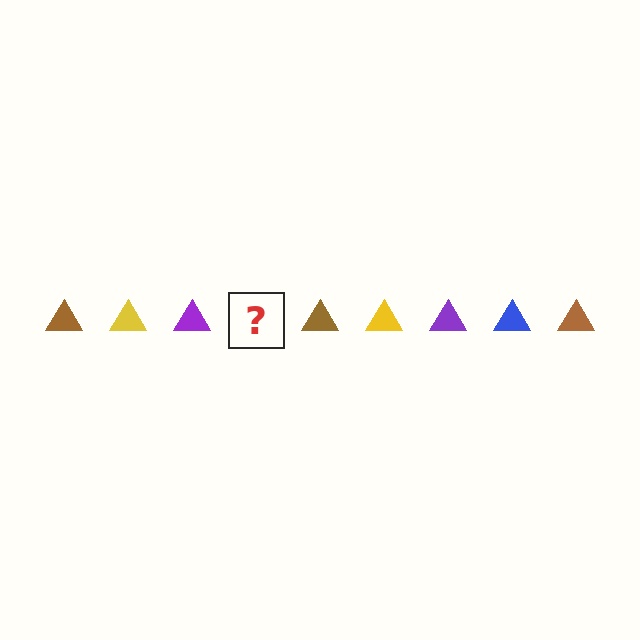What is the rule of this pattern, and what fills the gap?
The rule is that the pattern cycles through brown, yellow, purple, blue triangles. The gap should be filled with a blue triangle.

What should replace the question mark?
The question mark should be replaced with a blue triangle.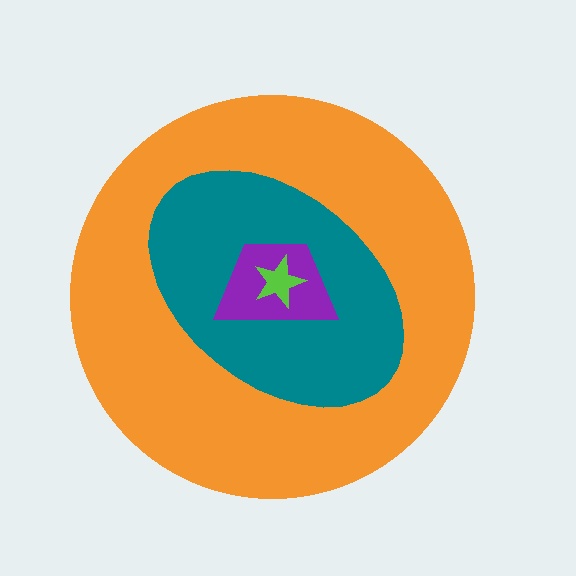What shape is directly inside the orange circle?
The teal ellipse.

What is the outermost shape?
The orange circle.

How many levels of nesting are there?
4.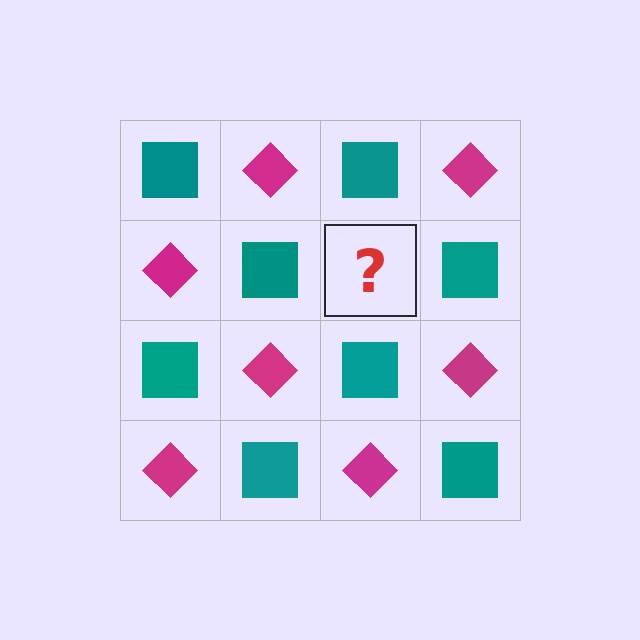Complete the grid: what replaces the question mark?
The question mark should be replaced with a magenta diamond.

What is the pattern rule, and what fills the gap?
The rule is that it alternates teal square and magenta diamond in a checkerboard pattern. The gap should be filled with a magenta diamond.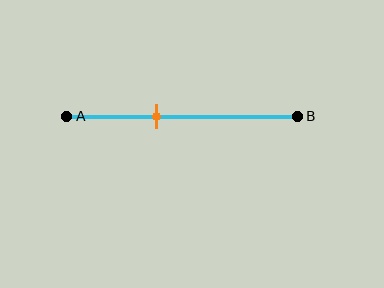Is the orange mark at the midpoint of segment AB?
No, the mark is at about 40% from A, not at the 50% midpoint.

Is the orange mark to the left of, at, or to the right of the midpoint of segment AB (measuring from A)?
The orange mark is to the left of the midpoint of segment AB.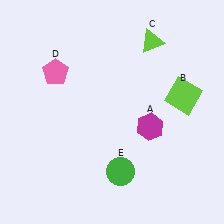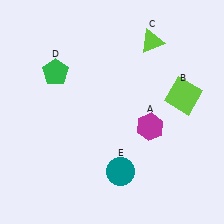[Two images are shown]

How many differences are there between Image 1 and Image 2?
There are 2 differences between the two images.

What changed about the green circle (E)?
In Image 1, E is green. In Image 2, it changed to teal.